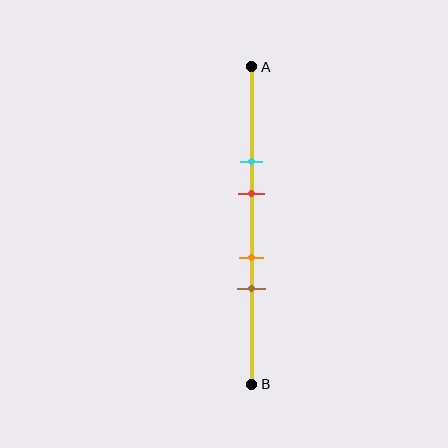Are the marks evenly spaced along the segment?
No, the marks are not evenly spaced.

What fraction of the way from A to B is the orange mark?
The orange mark is approximately 60% (0.6) of the way from A to B.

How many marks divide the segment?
There are 4 marks dividing the segment.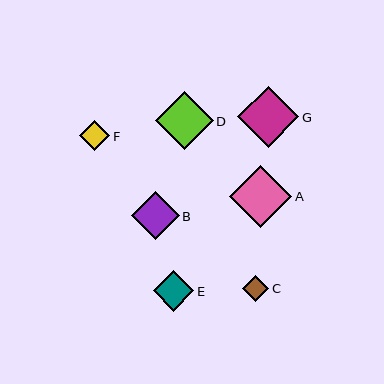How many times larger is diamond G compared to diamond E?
Diamond G is approximately 1.5 times the size of diamond E.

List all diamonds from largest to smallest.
From largest to smallest: A, G, D, B, E, F, C.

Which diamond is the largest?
Diamond A is the largest with a size of approximately 62 pixels.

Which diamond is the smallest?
Diamond C is the smallest with a size of approximately 26 pixels.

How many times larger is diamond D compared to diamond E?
Diamond D is approximately 1.4 times the size of diamond E.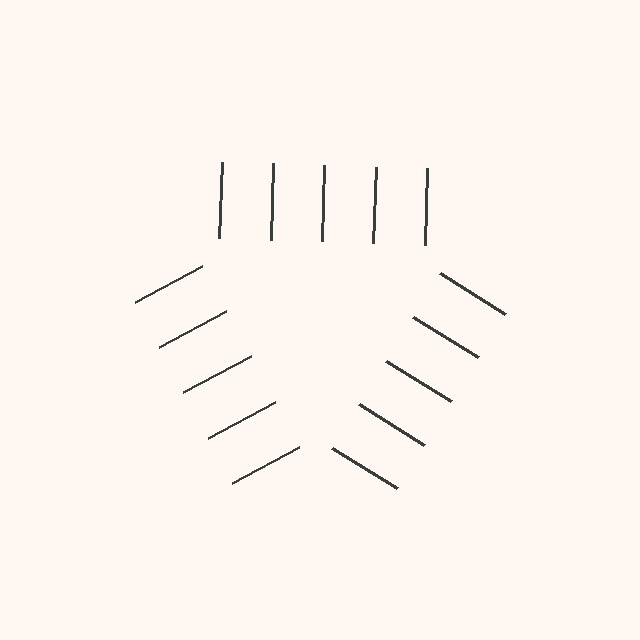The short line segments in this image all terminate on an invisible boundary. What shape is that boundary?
An illusory triangle — the line segments terminate on its edges but no continuous stroke is drawn.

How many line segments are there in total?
15 — 5 along each of the 3 edges.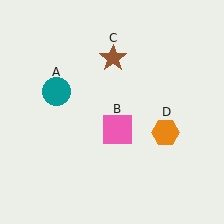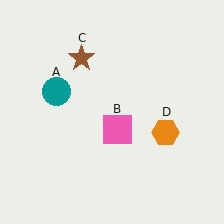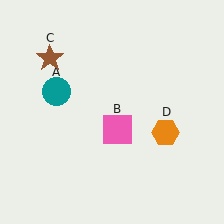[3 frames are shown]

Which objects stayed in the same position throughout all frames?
Teal circle (object A) and pink square (object B) and orange hexagon (object D) remained stationary.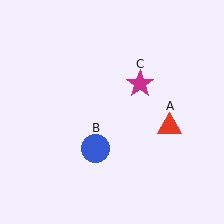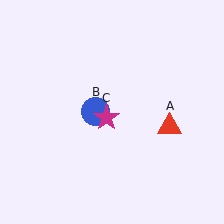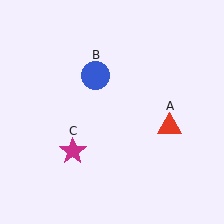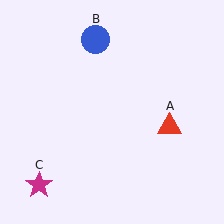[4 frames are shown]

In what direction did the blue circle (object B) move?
The blue circle (object B) moved up.